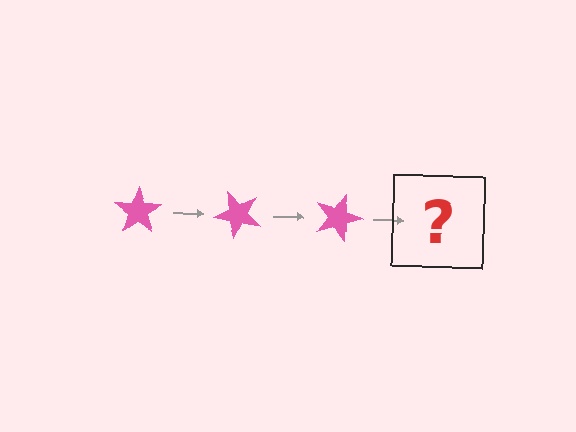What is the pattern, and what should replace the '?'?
The pattern is that the star rotates 45 degrees each step. The '?' should be a pink star rotated 135 degrees.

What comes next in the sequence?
The next element should be a pink star rotated 135 degrees.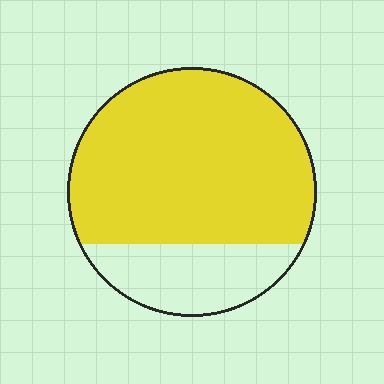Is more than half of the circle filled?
Yes.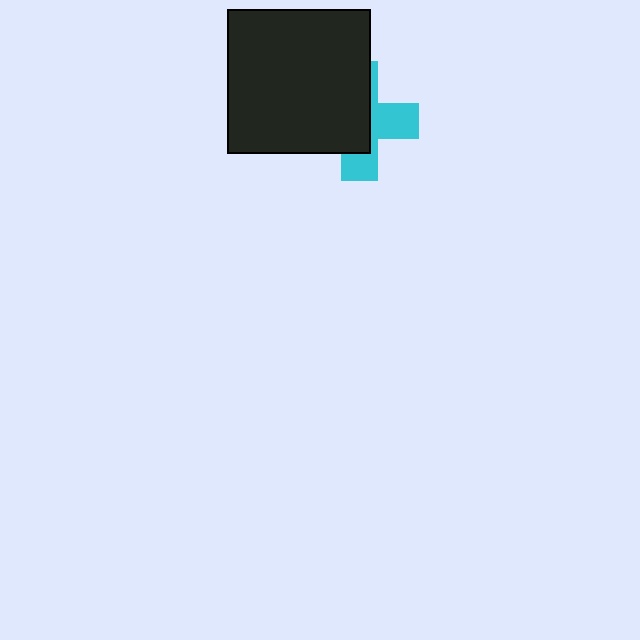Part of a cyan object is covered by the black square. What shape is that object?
It is a cross.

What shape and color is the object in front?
The object in front is a black square.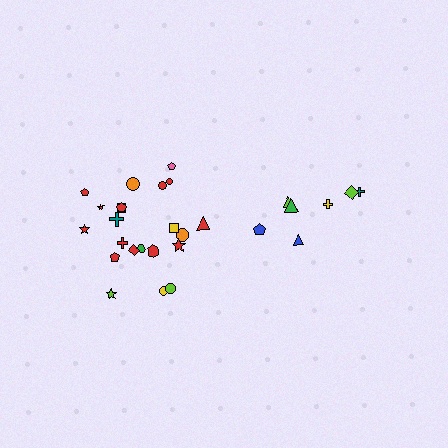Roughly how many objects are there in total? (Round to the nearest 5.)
Roughly 30 objects in total.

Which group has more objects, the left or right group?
The left group.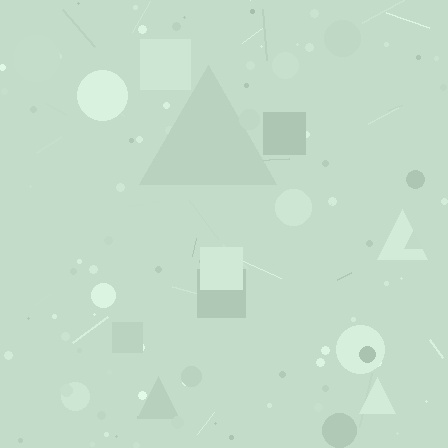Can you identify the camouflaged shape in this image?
The camouflaged shape is a triangle.